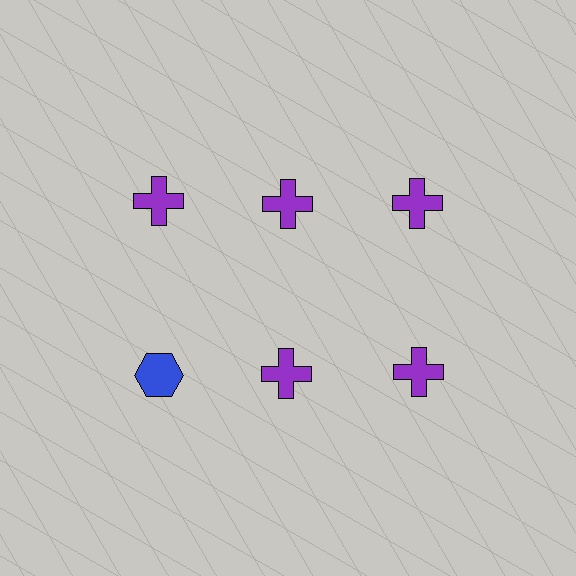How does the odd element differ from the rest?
It differs in both color (blue instead of purple) and shape (hexagon instead of cross).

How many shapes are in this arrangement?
There are 6 shapes arranged in a grid pattern.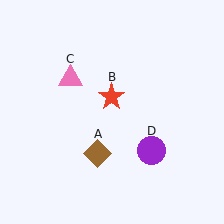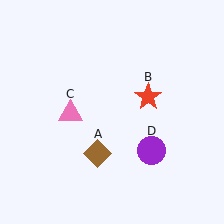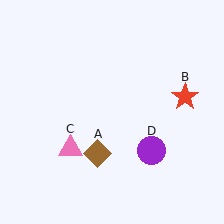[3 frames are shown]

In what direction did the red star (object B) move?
The red star (object B) moved right.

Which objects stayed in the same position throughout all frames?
Brown diamond (object A) and purple circle (object D) remained stationary.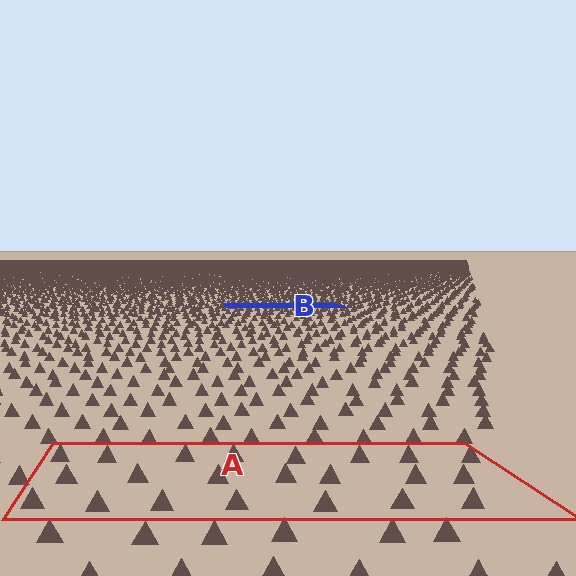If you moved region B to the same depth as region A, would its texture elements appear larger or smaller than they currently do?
They would appear larger. At a closer depth, the same texture elements are projected at a bigger on-screen size.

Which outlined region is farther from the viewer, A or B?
Region B is farther from the viewer — the texture elements inside it appear smaller and more densely packed.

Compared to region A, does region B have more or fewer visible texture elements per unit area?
Region B has more texture elements per unit area — they are packed more densely because it is farther away.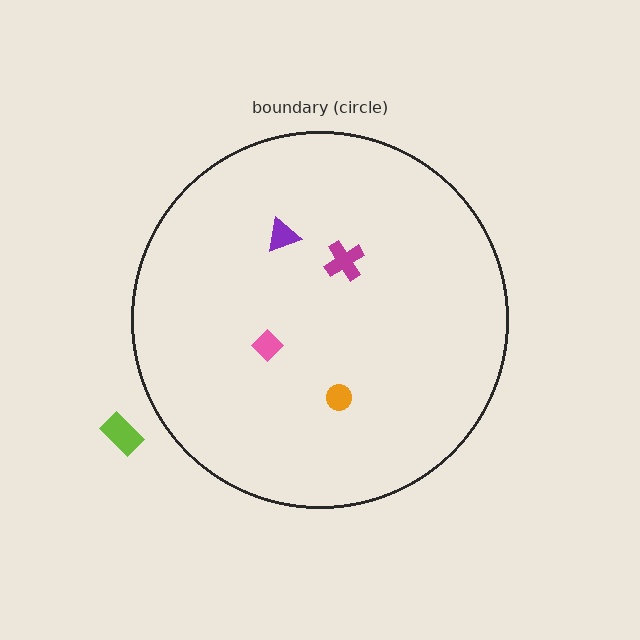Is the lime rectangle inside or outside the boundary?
Outside.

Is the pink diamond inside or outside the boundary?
Inside.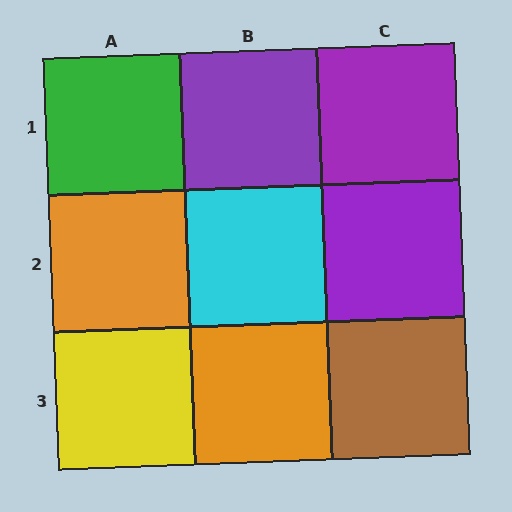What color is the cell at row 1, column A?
Green.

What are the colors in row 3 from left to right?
Yellow, orange, brown.